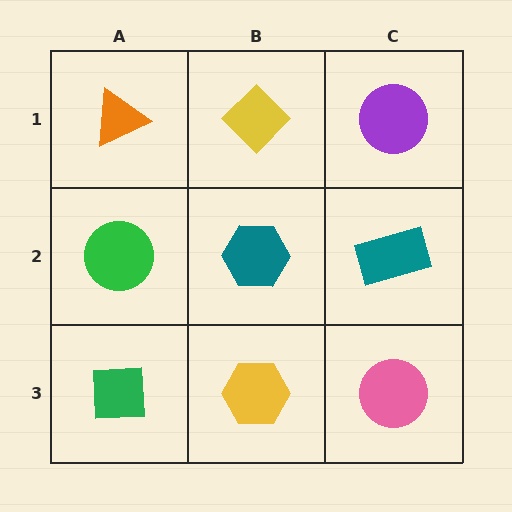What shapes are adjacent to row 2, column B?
A yellow diamond (row 1, column B), a yellow hexagon (row 3, column B), a green circle (row 2, column A), a teal rectangle (row 2, column C).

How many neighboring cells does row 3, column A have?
2.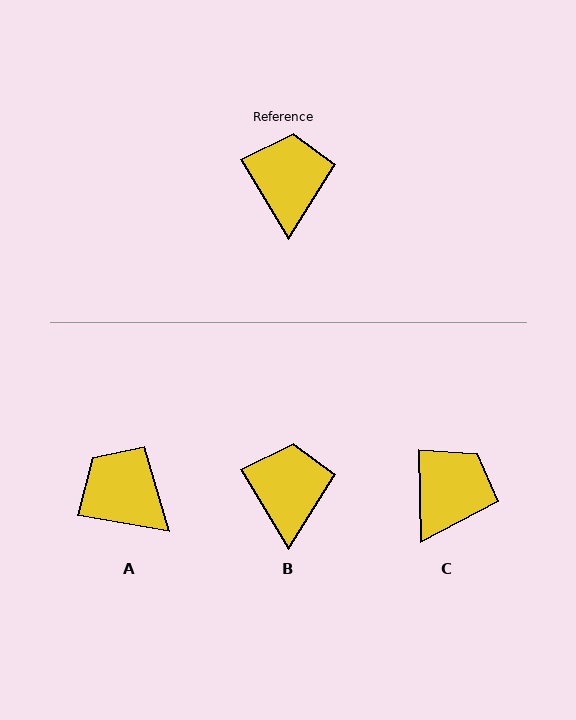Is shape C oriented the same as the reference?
No, it is off by about 30 degrees.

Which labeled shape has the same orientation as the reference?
B.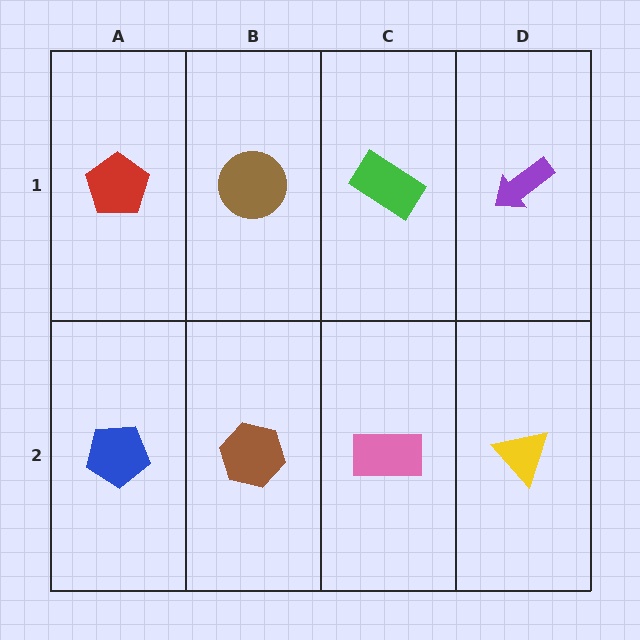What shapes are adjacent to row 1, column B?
A brown hexagon (row 2, column B), a red pentagon (row 1, column A), a green rectangle (row 1, column C).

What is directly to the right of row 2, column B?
A pink rectangle.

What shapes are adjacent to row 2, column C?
A green rectangle (row 1, column C), a brown hexagon (row 2, column B), a yellow triangle (row 2, column D).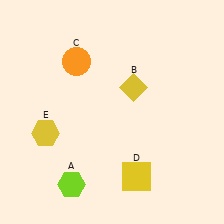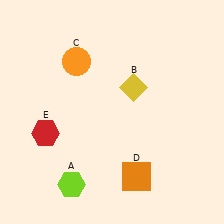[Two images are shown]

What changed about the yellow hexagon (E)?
In Image 1, E is yellow. In Image 2, it changed to red.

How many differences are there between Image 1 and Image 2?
There are 2 differences between the two images.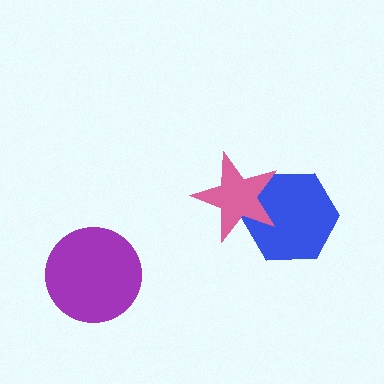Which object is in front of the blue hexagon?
The pink star is in front of the blue hexagon.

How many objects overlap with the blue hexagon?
1 object overlaps with the blue hexagon.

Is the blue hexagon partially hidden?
Yes, it is partially covered by another shape.